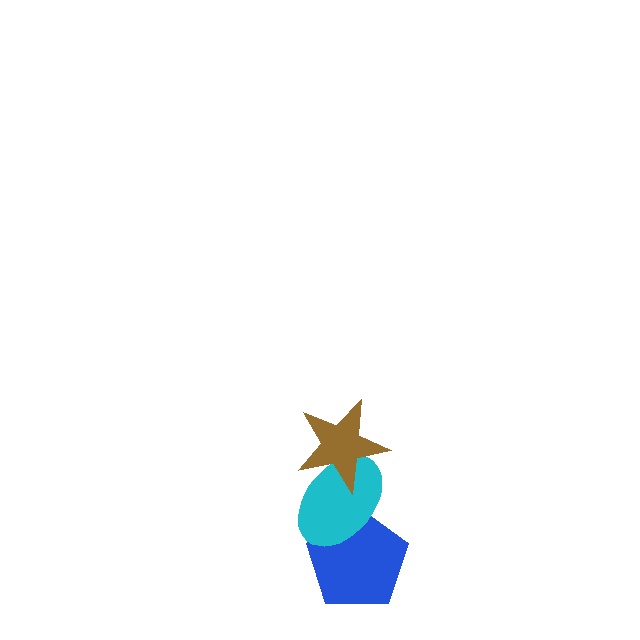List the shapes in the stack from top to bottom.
From top to bottom: the brown star, the cyan ellipse, the blue pentagon.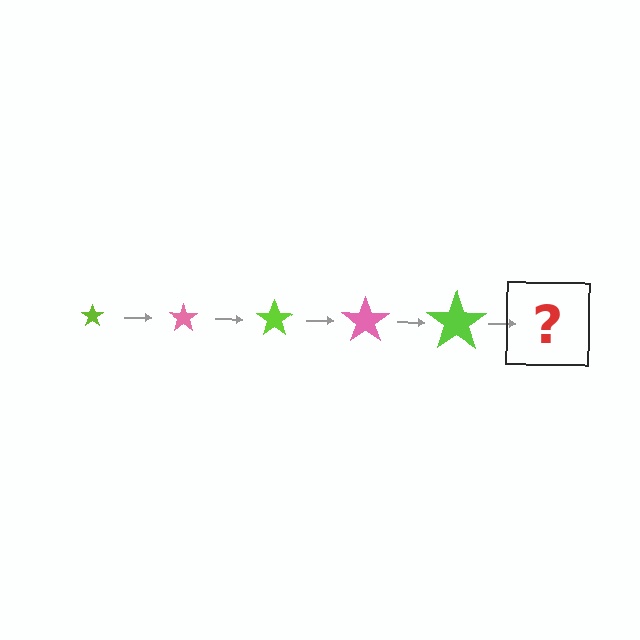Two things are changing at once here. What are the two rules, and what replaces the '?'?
The two rules are that the star grows larger each step and the color cycles through lime and pink. The '?' should be a pink star, larger than the previous one.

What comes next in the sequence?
The next element should be a pink star, larger than the previous one.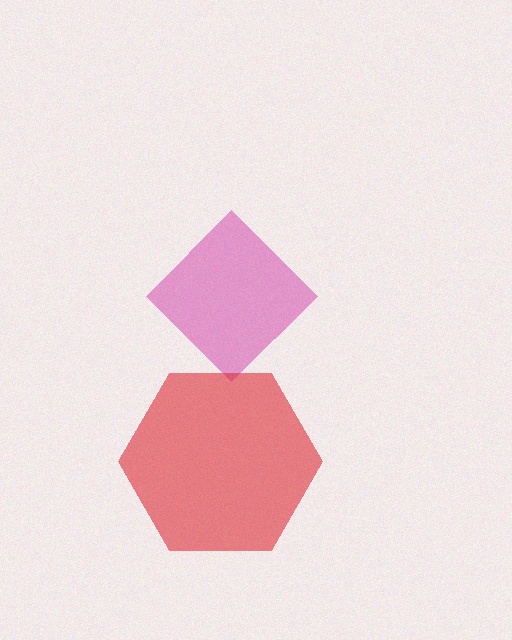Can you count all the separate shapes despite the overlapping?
Yes, there are 2 separate shapes.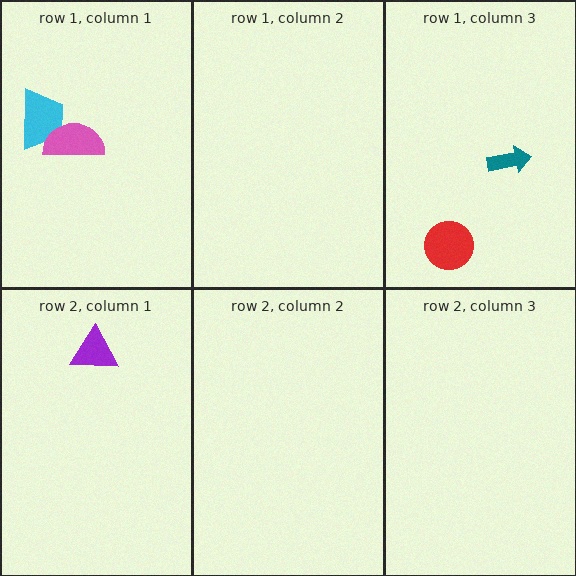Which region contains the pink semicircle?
The row 1, column 1 region.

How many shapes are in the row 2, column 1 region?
1.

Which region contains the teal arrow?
The row 1, column 3 region.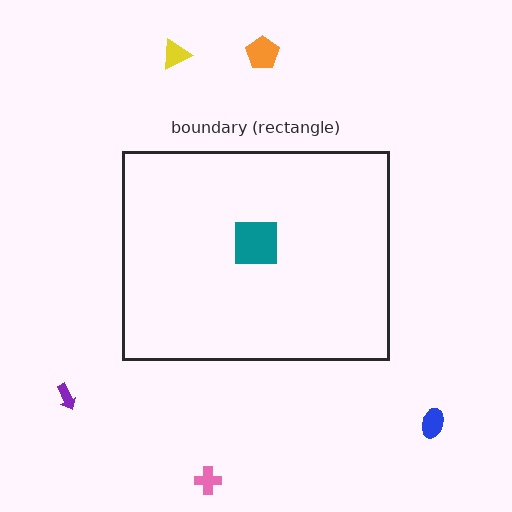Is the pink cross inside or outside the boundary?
Outside.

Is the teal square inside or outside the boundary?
Inside.